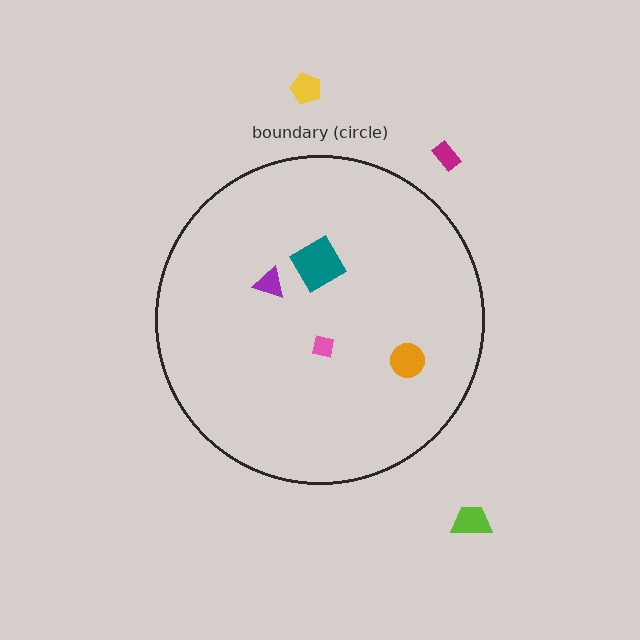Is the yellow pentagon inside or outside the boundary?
Outside.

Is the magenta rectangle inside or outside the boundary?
Outside.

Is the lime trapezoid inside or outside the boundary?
Outside.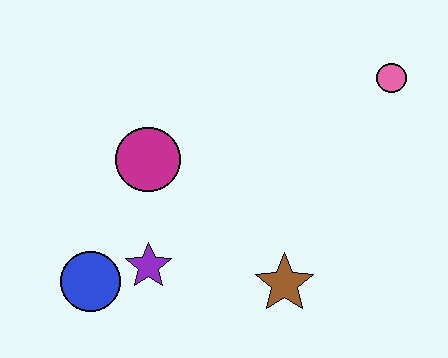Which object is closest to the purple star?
The blue circle is closest to the purple star.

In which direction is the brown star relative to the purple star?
The brown star is to the right of the purple star.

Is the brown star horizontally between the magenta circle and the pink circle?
Yes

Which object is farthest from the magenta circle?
The pink circle is farthest from the magenta circle.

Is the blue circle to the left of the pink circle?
Yes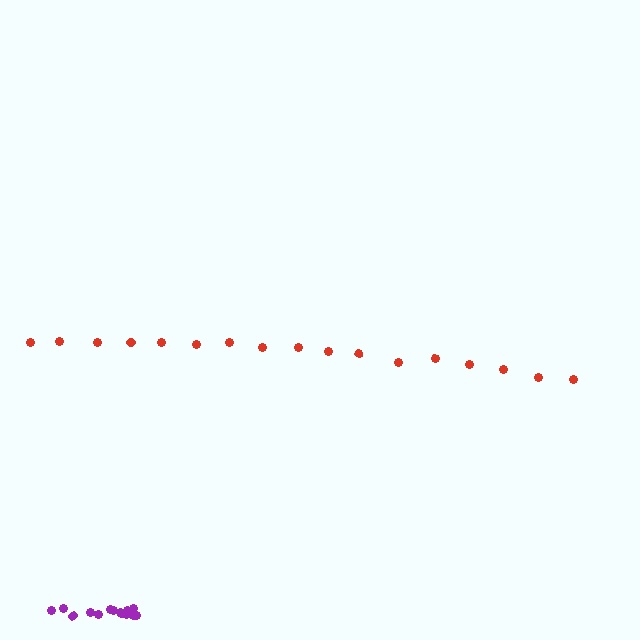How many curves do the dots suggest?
There are 2 distinct paths.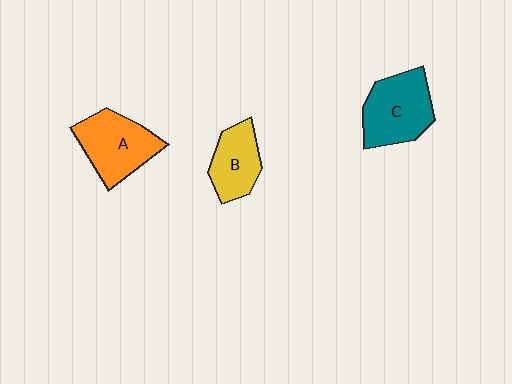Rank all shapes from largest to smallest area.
From largest to smallest: C (teal), A (orange), B (yellow).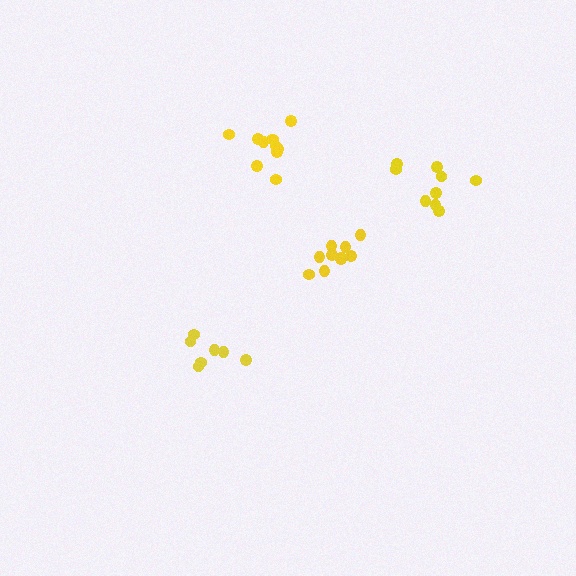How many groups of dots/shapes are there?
There are 4 groups.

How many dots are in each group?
Group 1: 9 dots, Group 2: 10 dots, Group 3: 11 dots, Group 4: 7 dots (37 total).